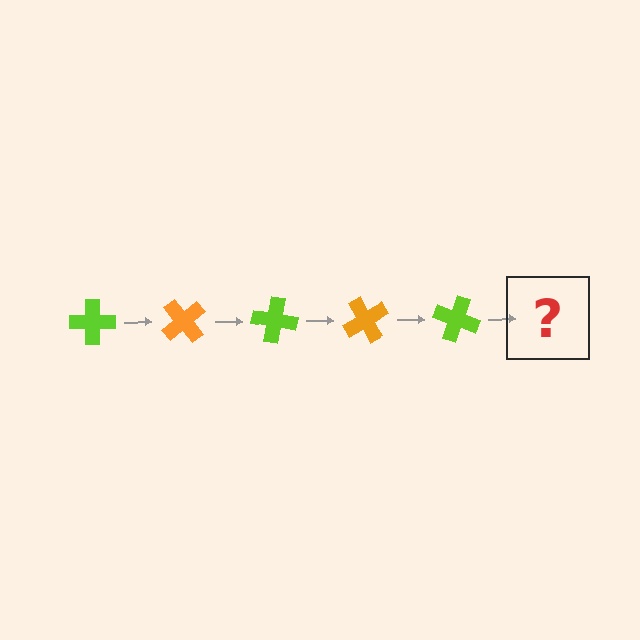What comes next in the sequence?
The next element should be an orange cross, rotated 250 degrees from the start.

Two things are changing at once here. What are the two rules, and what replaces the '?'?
The two rules are that it rotates 50 degrees each step and the color cycles through lime and orange. The '?' should be an orange cross, rotated 250 degrees from the start.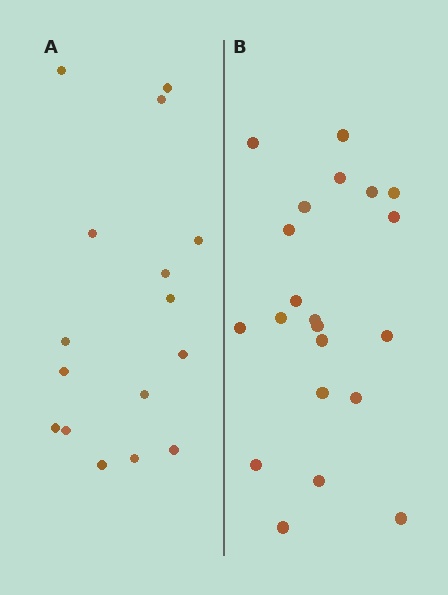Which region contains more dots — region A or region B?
Region B (the right region) has more dots.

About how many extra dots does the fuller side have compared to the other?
Region B has about 5 more dots than region A.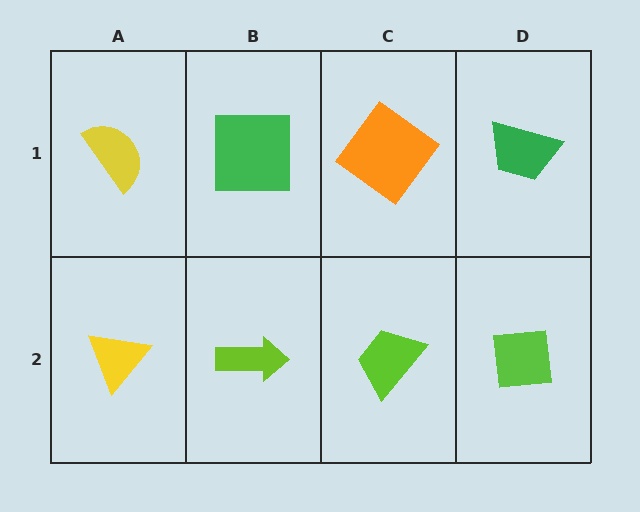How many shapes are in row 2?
4 shapes.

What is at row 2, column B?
A lime arrow.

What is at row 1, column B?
A green square.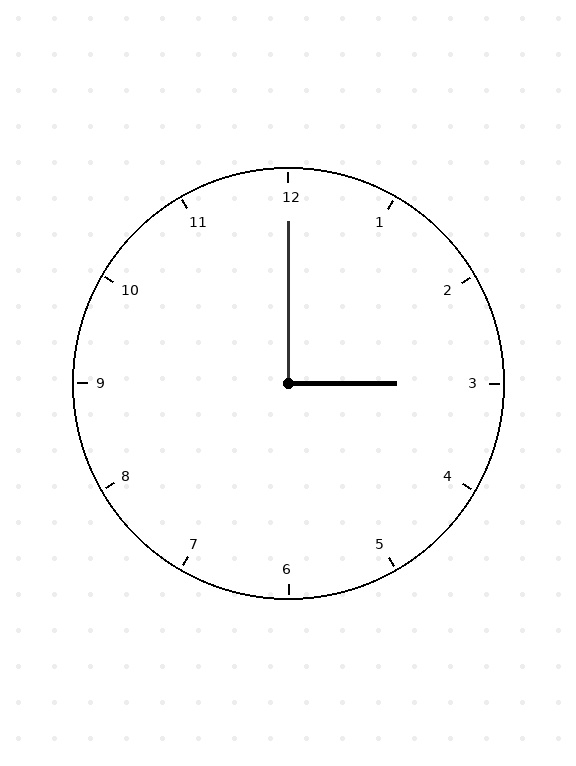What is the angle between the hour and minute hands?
Approximately 90 degrees.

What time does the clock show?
3:00.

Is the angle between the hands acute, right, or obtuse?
It is right.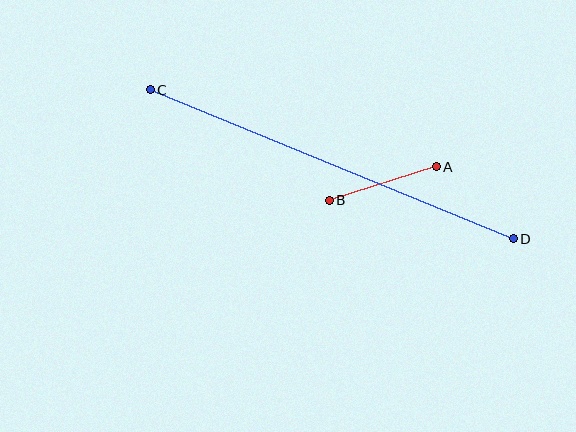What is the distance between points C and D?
The distance is approximately 392 pixels.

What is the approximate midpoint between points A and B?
The midpoint is at approximately (383, 184) pixels.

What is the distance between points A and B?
The distance is approximately 112 pixels.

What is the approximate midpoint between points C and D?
The midpoint is at approximately (332, 164) pixels.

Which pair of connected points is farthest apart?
Points C and D are farthest apart.